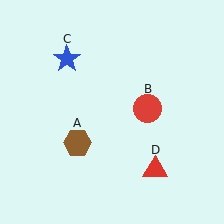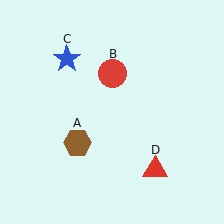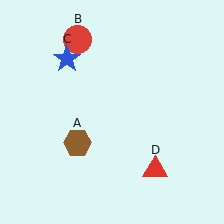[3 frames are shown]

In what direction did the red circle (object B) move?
The red circle (object B) moved up and to the left.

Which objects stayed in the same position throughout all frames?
Brown hexagon (object A) and blue star (object C) and red triangle (object D) remained stationary.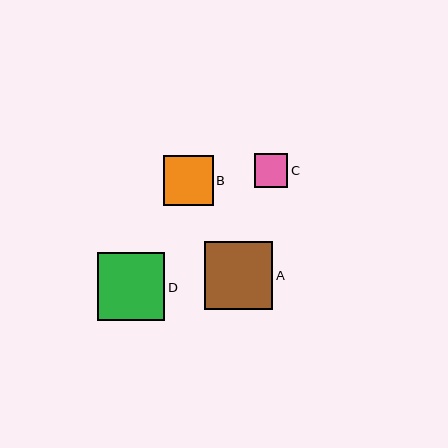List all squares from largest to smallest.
From largest to smallest: A, D, B, C.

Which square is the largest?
Square A is the largest with a size of approximately 68 pixels.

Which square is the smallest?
Square C is the smallest with a size of approximately 33 pixels.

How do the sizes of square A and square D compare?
Square A and square D are approximately the same size.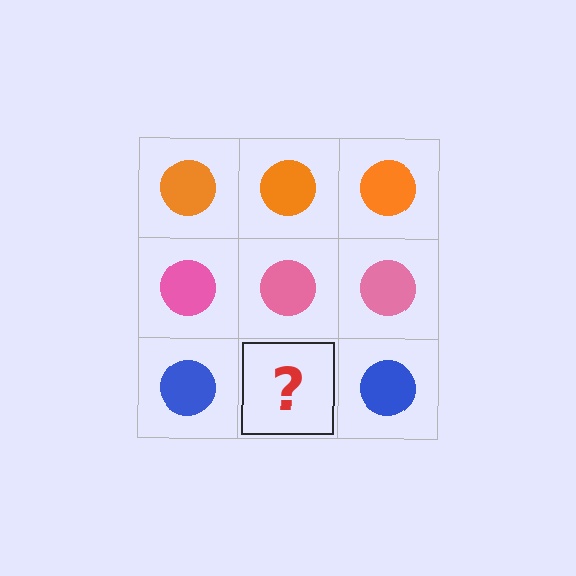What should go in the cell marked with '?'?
The missing cell should contain a blue circle.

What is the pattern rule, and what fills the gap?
The rule is that each row has a consistent color. The gap should be filled with a blue circle.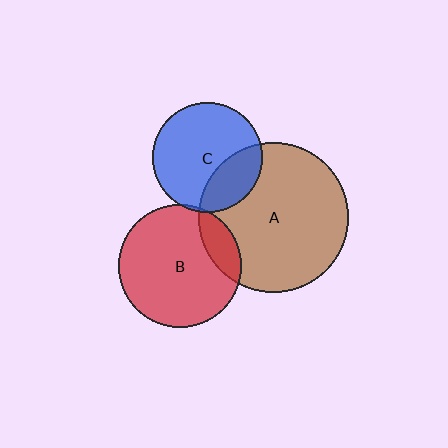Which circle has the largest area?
Circle A (brown).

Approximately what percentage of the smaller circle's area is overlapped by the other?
Approximately 25%.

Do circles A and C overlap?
Yes.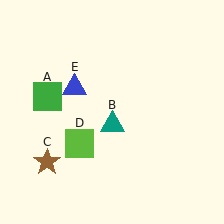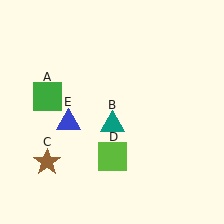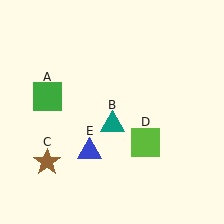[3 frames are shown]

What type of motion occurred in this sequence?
The lime square (object D), blue triangle (object E) rotated counterclockwise around the center of the scene.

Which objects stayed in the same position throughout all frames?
Green square (object A) and teal triangle (object B) and brown star (object C) remained stationary.